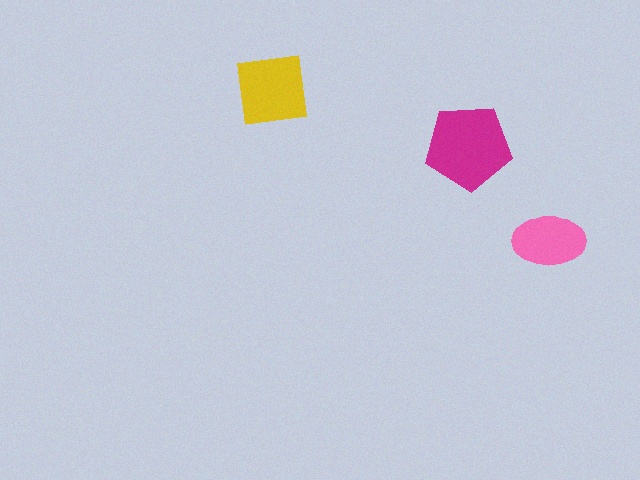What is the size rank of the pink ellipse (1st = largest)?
3rd.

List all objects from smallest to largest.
The pink ellipse, the yellow square, the magenta pentagon.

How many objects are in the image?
There are 3 objects in the image.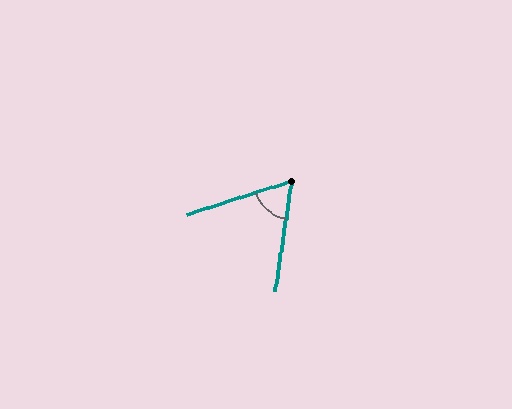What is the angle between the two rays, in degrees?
Approximately 64 degrees.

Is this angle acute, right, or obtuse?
It is acute.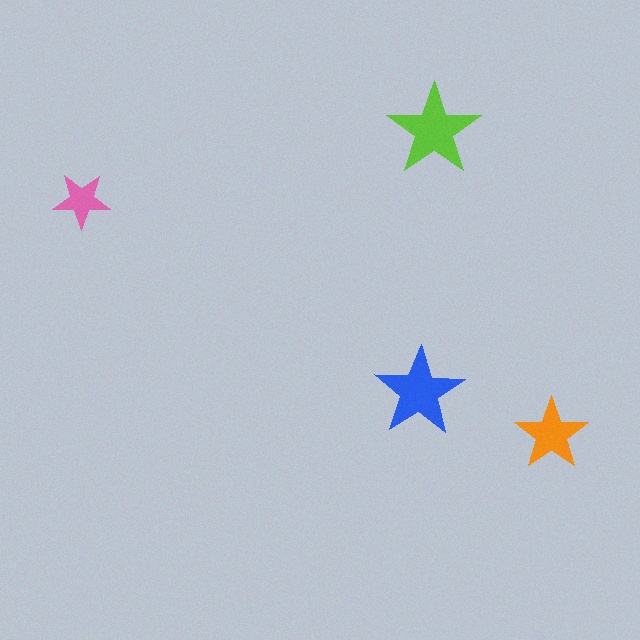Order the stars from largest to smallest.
the lime one, the blue one, the orange one, the pink one.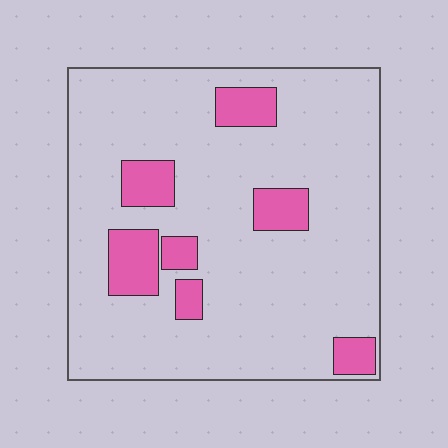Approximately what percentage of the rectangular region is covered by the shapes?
Approximately 15%.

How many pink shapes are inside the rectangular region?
7.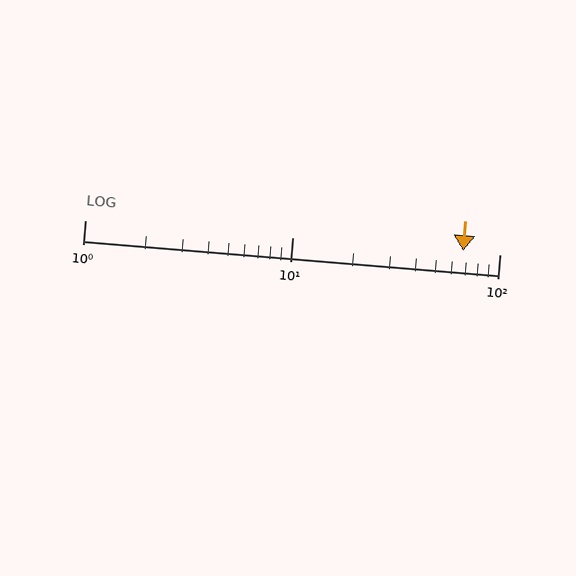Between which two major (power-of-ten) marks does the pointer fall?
The pointer is between 10 and 100.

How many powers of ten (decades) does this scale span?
The scale spans 2 decades, from 1 to 100.